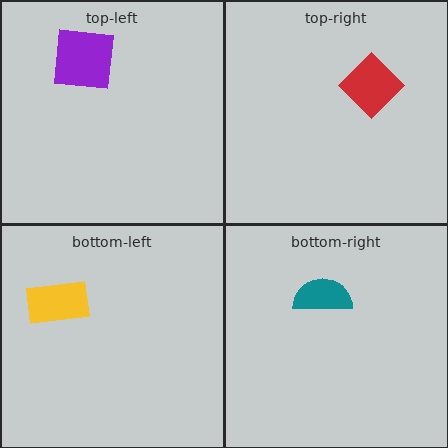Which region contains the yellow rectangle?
The bottom-left region.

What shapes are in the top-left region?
The purple square.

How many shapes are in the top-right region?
1.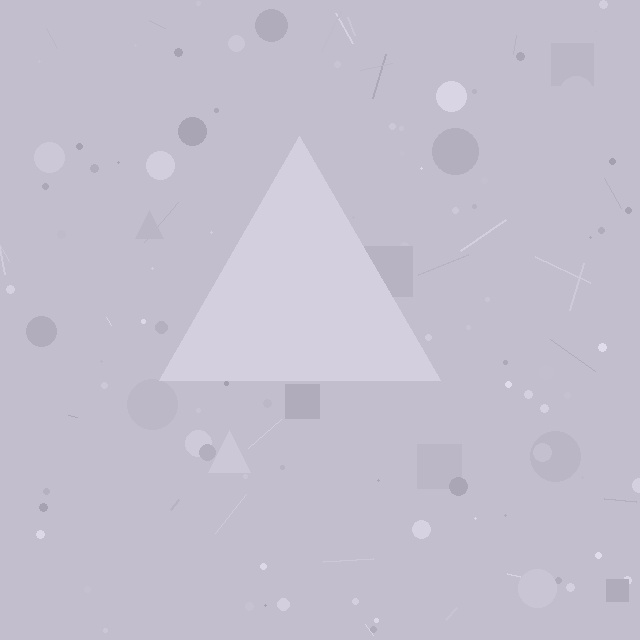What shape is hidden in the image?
A triangle is hidden in the image.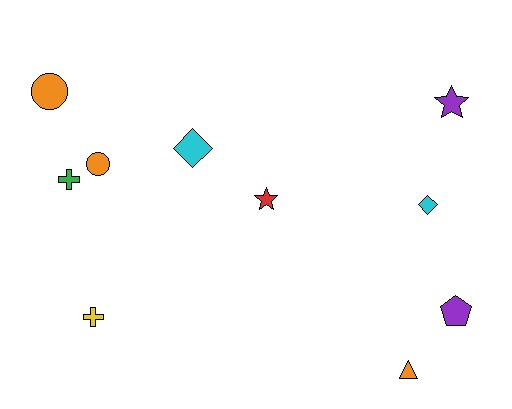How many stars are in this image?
There are 2 stars.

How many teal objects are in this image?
There are no teal objects.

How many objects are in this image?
There are 10 objects.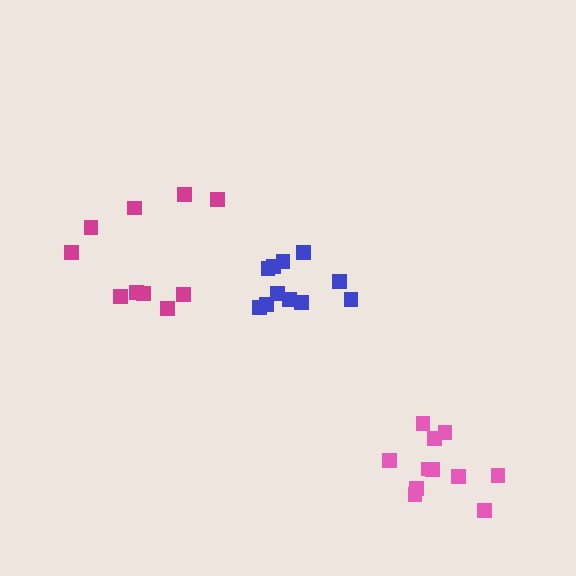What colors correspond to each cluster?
The clusters are colored: pink, blue, magenta.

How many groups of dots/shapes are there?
There are 3 groups.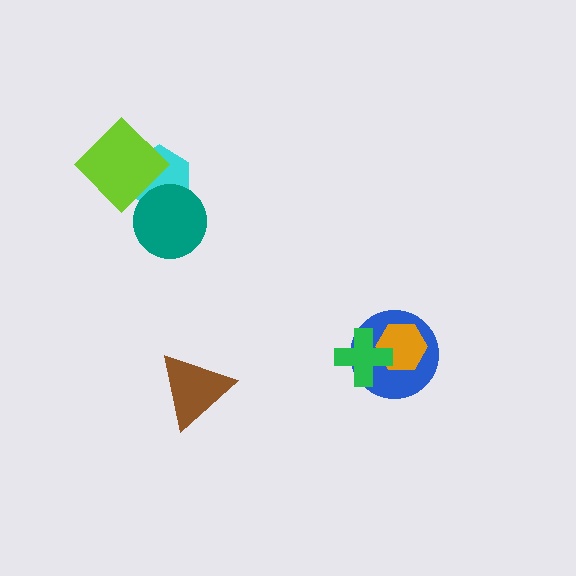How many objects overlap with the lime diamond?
2 objects overlap with the lime diamond.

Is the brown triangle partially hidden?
No, no other shape covers it.